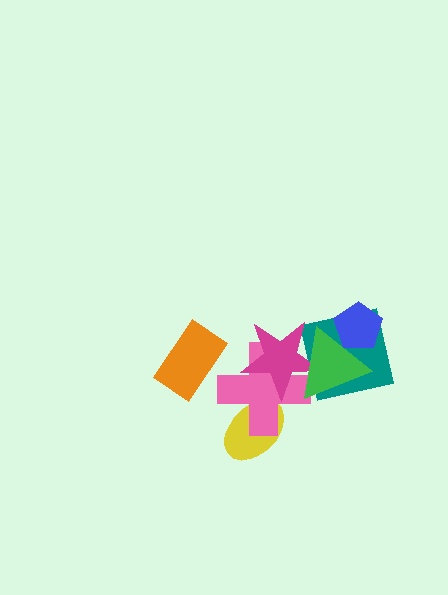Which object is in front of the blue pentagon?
The green triangle is in front of the blue pentagon.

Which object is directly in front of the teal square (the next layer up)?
The blue pentagon is directly in front of the teal square.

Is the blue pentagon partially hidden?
Yes, it is partially covered by another shape.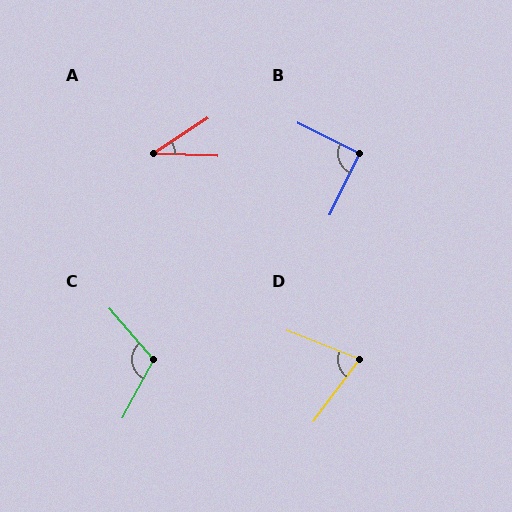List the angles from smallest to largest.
A (35°), D (74°), B (91°), C (111°).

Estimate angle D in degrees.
Approximately 74 degrees.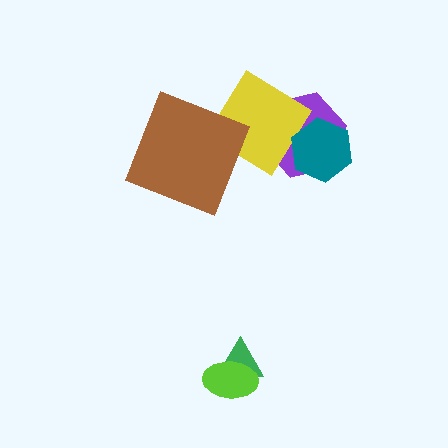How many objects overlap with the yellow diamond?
2 objects overlap with the yellow diamond.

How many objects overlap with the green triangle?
1 object overlaps with the green triangle.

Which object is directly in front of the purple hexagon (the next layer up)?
The yellow diamond is directly in front of the purple hexagon.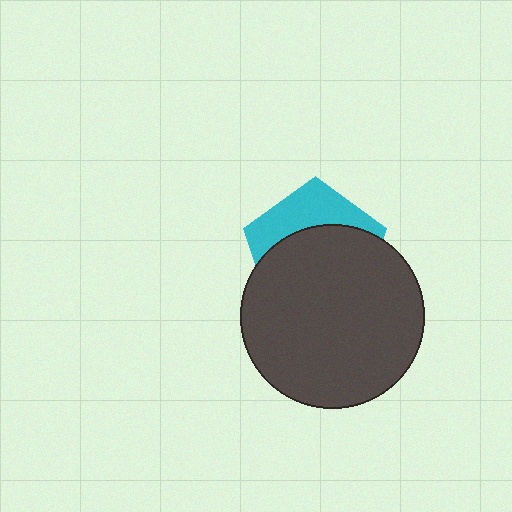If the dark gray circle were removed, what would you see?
You would see the complete cyan pentagon.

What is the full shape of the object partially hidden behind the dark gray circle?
The partially hidden object is a cyan pentagon.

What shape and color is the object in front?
The object in front is a dark gray circle.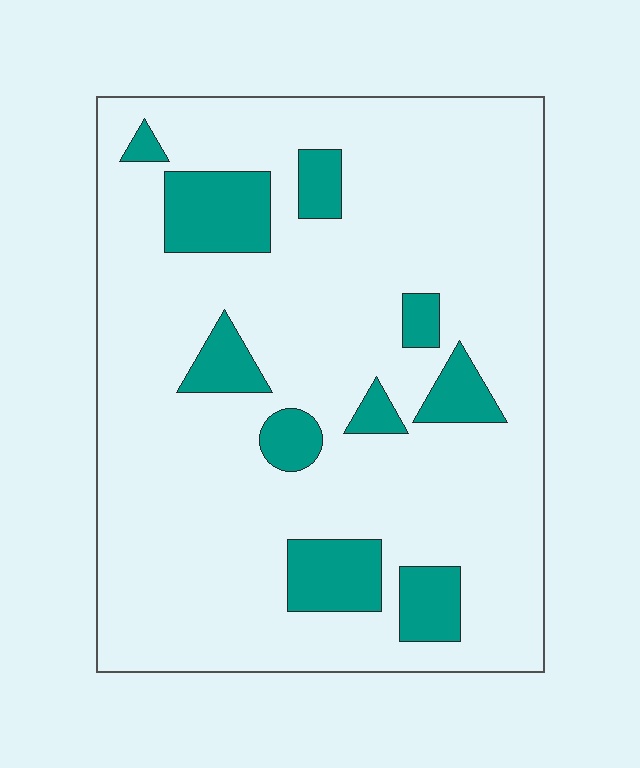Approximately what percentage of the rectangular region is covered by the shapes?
Approximately 15%.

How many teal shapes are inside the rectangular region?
10.